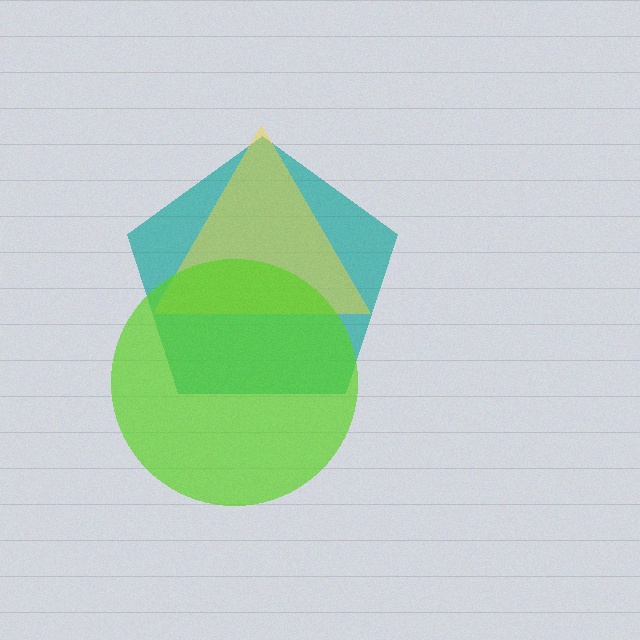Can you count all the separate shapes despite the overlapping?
Yes, there are 3 separate shapes.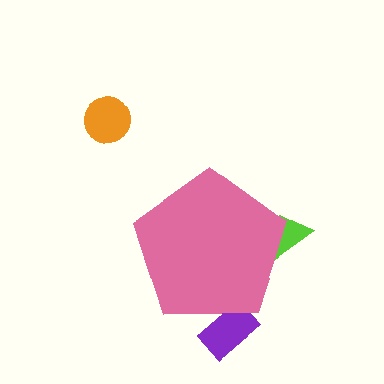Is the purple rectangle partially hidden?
Yes, the purple rectangle is partially hidden behind the pink pentagon.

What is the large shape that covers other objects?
A pink pentagon.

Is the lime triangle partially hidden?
Yes, the lime triangle is partially hidden behind the pink pentagon.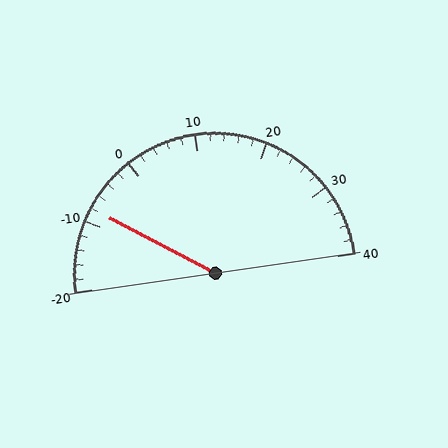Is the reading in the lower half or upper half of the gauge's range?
The reading is in the lower half of the range (-20 to 40).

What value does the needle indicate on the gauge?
The needle indicates approximately -8.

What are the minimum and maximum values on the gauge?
The gauge ranges from -20 to 40.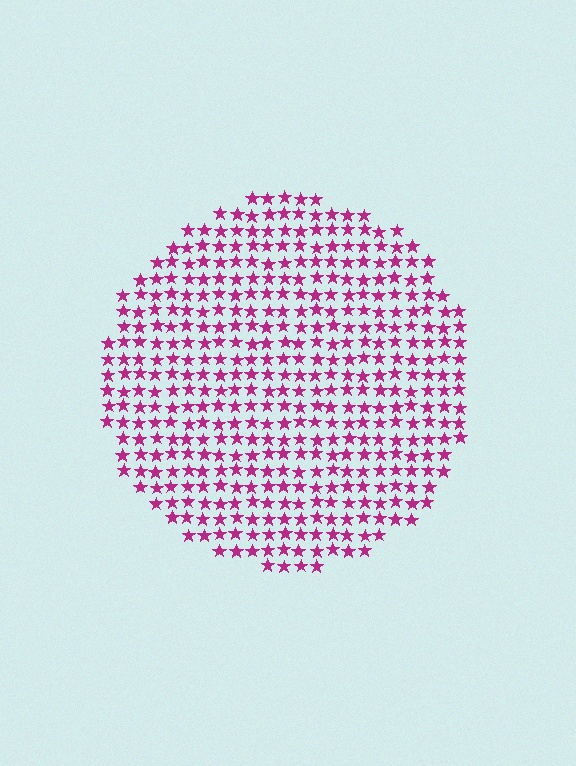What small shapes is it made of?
It is made of small stars.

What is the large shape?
The large shape is a circle.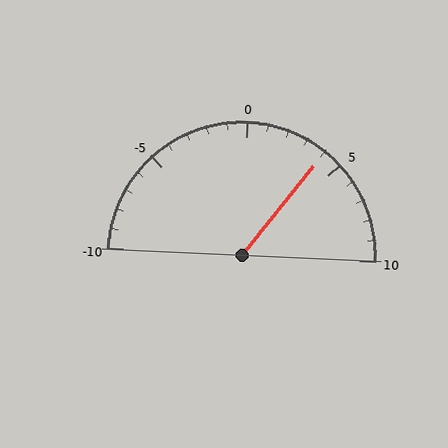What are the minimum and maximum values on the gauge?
The gauge ranges from -10 to 10.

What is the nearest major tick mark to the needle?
The nearest major tick mark is 5.